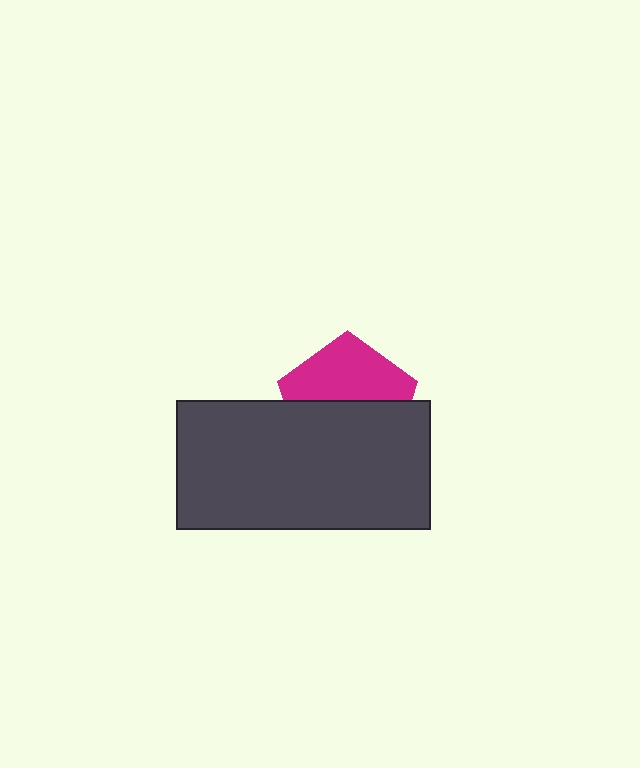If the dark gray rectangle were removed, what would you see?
You would see the complete magenta pentagon.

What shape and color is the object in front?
The object in front is a dark gray rectangle.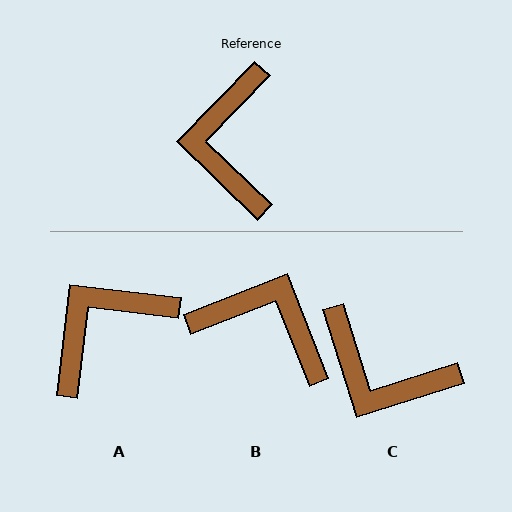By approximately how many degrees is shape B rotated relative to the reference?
Approximately 114 degrees clockwise.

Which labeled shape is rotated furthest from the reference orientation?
B, about 114 degrees away.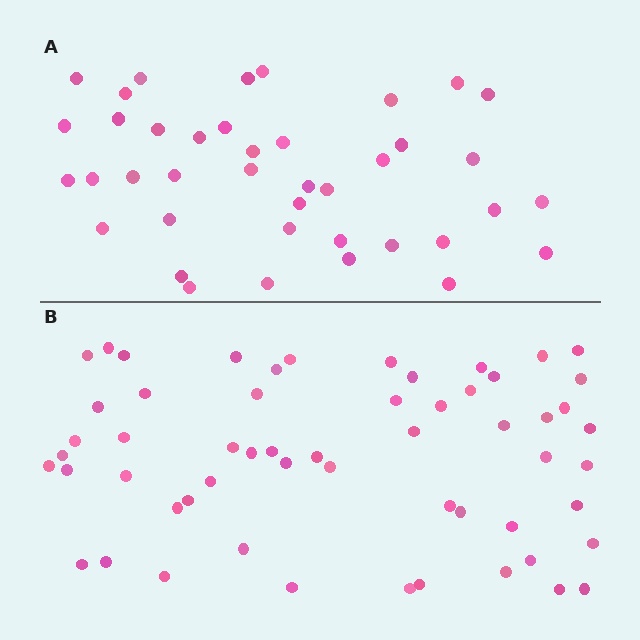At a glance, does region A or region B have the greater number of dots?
Region B (the bottom region) has more dots.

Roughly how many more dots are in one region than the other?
Region B has approximately 15 more dots than region A.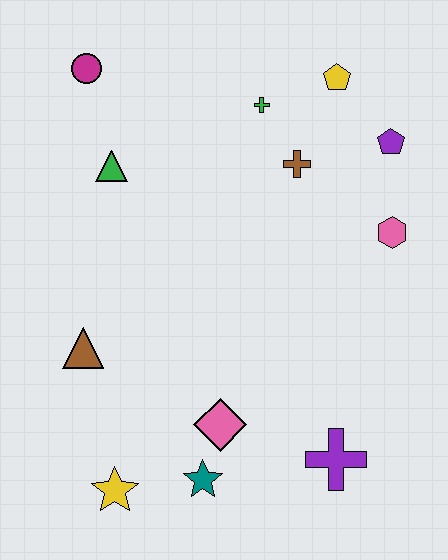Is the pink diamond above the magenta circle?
No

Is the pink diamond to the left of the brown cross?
Yes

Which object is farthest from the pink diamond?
The magenta circle is farthest from the pink diamond.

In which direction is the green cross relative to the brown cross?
The green cross is above the brown cross.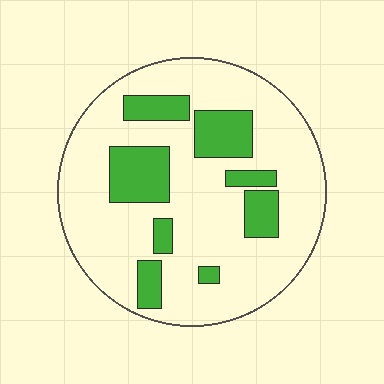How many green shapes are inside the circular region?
8.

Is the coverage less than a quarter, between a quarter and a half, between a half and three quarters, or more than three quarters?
Less than a quarter.